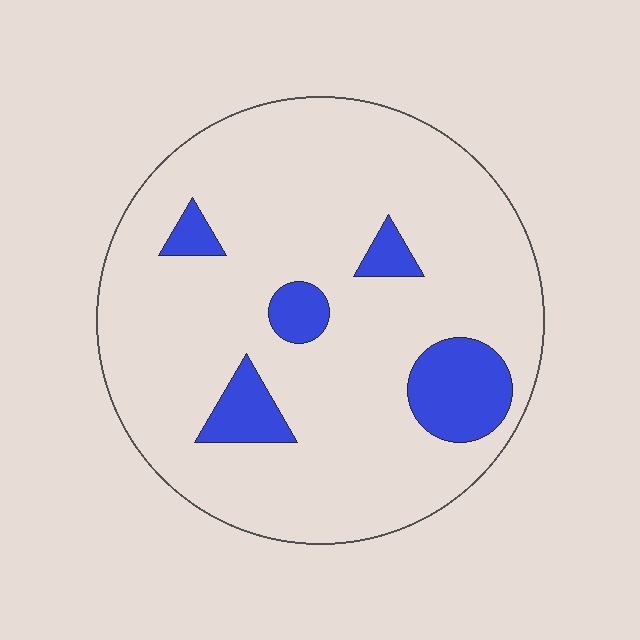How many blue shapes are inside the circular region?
5.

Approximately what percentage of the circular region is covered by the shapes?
Approximately 15%.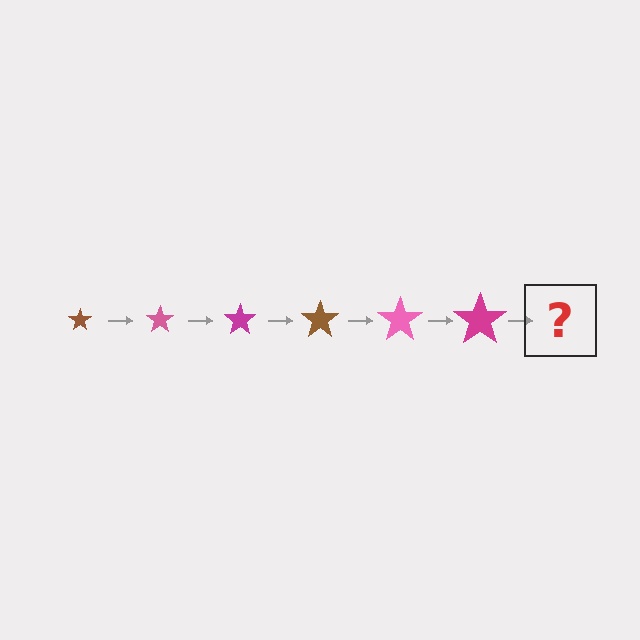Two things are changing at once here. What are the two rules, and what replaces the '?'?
The two rules are that the star grows larger each step and the color cycles through brown, pink, and magenta. The '?' should be a brown star, larger than the previous one.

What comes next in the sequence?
The next element should be a brown star, larger than the previous one.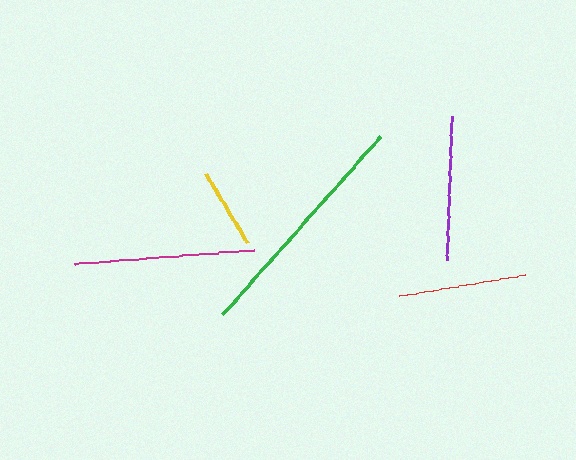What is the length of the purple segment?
The purple segment is approximately 145 pixels long.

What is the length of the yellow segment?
The yellow segment is approximately 80 pixels long.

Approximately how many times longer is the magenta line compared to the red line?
The magenta line is approximately 1.4 times the length of the red line.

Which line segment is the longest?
The green line is the longest at approximately 237 pixels.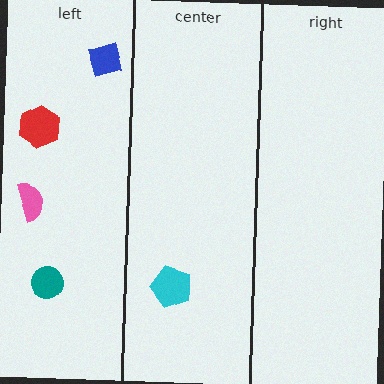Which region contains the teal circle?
The left region.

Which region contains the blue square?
The left region.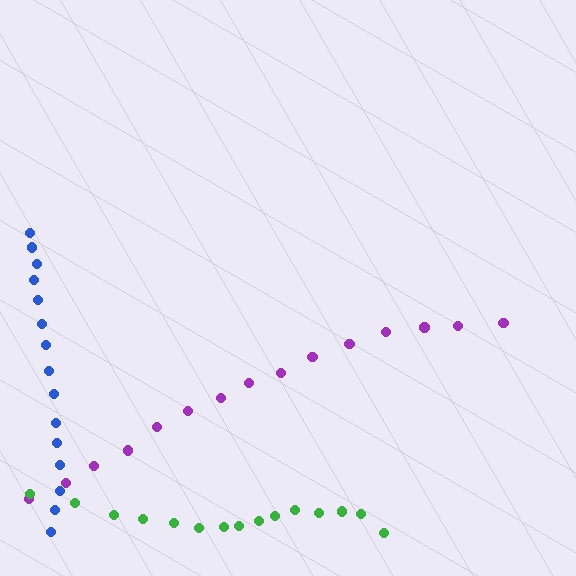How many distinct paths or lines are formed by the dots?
There are 3 distinct paths.